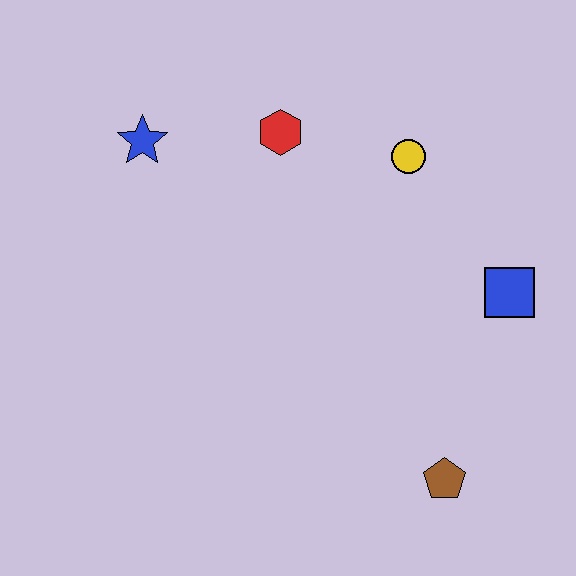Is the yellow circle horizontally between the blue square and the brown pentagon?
No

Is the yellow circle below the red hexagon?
Yes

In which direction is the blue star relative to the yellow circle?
The blue star is to the left of the yellow circle.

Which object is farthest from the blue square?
The blue star is farthest from the blue square.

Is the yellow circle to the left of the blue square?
Yes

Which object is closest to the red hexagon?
The yellow circle is closest to the red hexagon.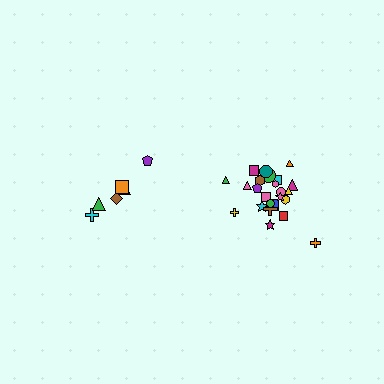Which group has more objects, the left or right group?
The right group.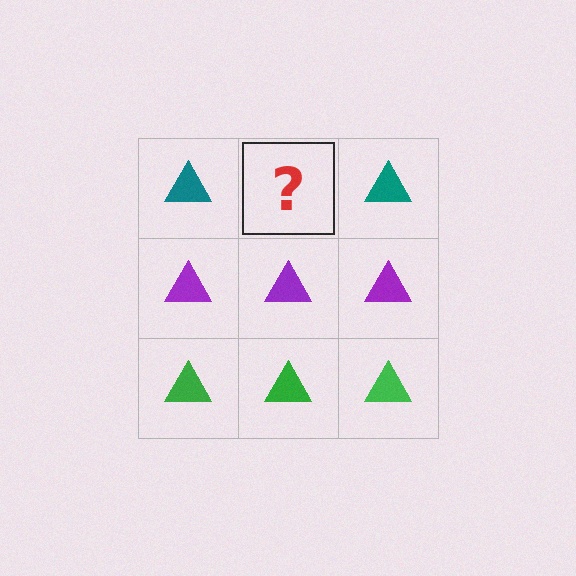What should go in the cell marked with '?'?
The missing cell should contain a teal triangle.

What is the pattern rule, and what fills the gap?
The rule is that each row has a consistent color. The gap should be filled with a teal triangle.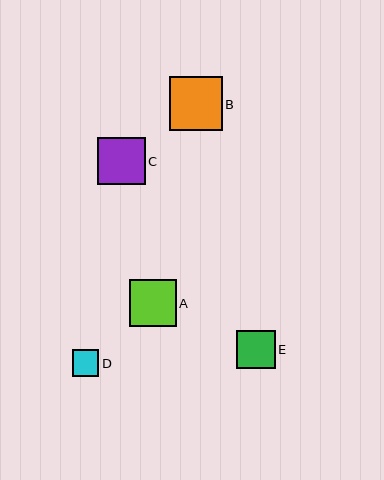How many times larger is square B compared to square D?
Square B is approximately 2.0 times the size of square D.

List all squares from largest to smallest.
From largest to smallest: B, C, A, E, D.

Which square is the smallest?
Square D is the smallest with a size of approximately 26 pixels.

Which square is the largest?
Square B is the largest with a size of approximately 53 pixels.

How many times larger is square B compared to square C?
Square B is approximately 1.1 times the size of square C.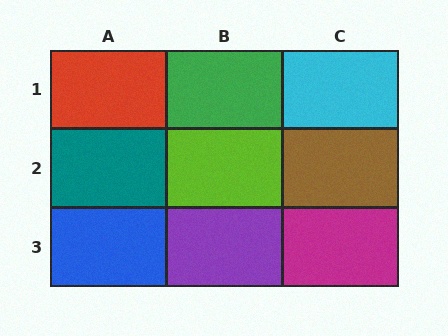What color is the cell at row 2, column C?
Brown.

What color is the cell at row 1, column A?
Red.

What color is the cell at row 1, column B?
Green.